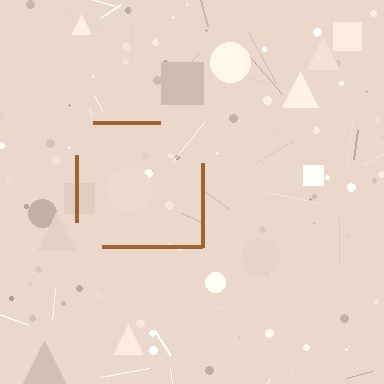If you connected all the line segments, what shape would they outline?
They would outline a square.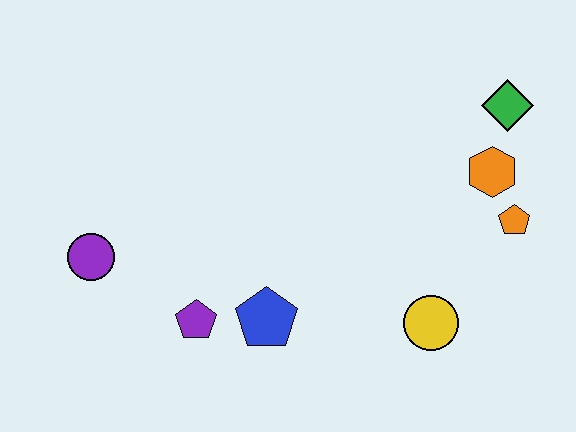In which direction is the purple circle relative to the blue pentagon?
The purple circle is to the left of the blue pentagon.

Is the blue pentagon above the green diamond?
No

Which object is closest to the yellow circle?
The orange pentagon is closest to the yellow circle.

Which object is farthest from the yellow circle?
The purple circle is farthest from the yellow circle.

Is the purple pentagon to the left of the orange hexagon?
Yes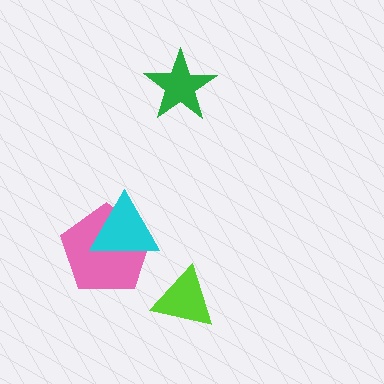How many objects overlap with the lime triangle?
0 objects overlap with the lime triangle.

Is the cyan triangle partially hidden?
No, no other shape covers it.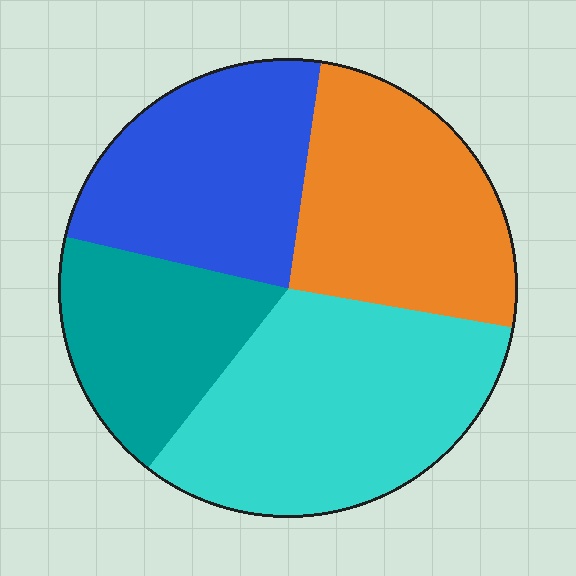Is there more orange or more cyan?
Cyan.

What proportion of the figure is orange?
Orange takes up between a quarter and a half of the figure.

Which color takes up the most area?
Cyan, at roughly 35%.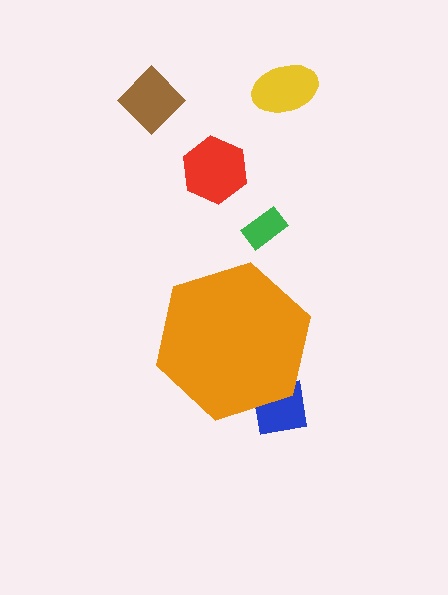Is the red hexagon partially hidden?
No, the red hexagon is fully visible.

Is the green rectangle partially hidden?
No, the green rectangle is fully visible.